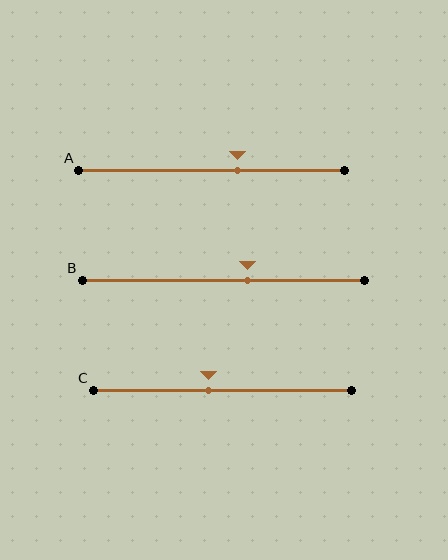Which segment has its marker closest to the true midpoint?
Segment C has its marker closest to the true midpoint.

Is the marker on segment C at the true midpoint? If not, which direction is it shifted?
No, the marker on segment C is shifted to the left by about 5% of the segment length.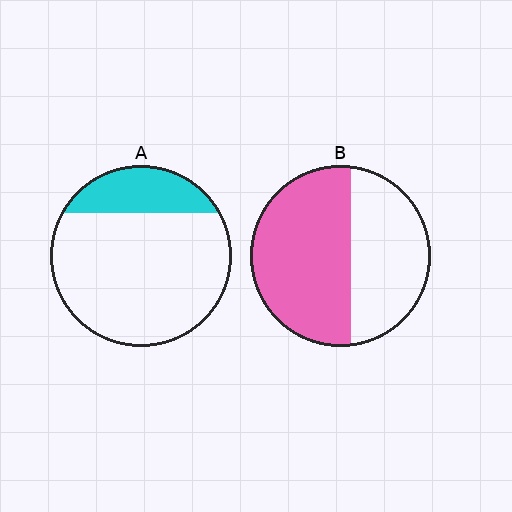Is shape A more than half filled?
No.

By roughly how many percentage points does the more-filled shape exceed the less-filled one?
By roughly 35 percentage points (B over A).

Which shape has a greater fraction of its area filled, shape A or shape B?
Shape B.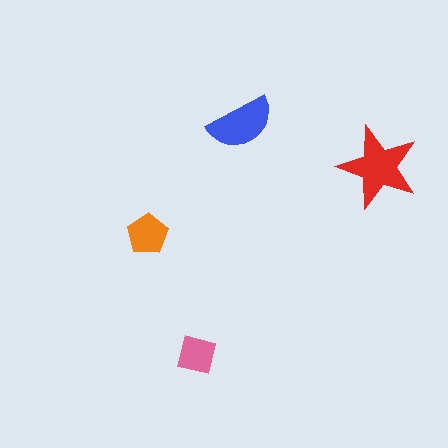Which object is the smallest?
The pink square.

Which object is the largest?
The red star.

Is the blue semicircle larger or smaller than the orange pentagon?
Larger.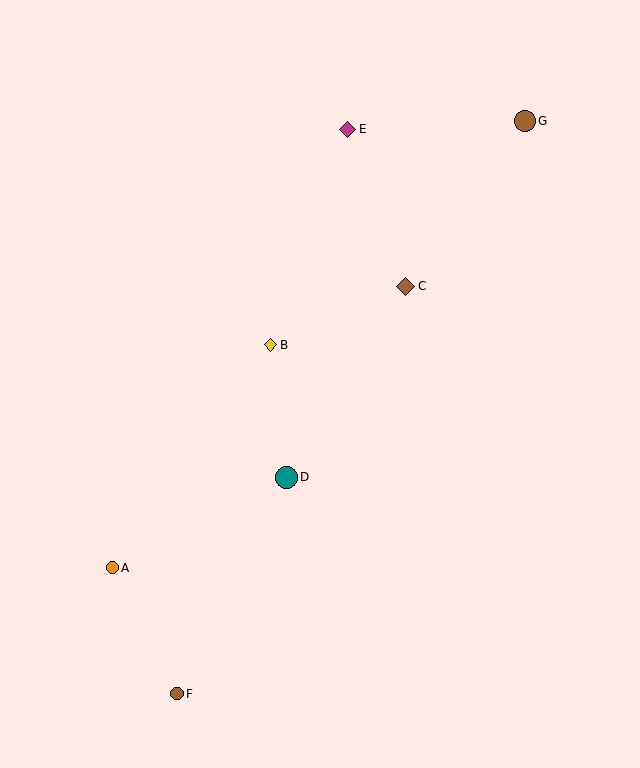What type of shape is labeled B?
Shape B is a yellow diamond.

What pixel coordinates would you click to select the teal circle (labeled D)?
Click at (286, 477) to select the teal circle D.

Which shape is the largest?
The teal circle (labeled D) is the largest.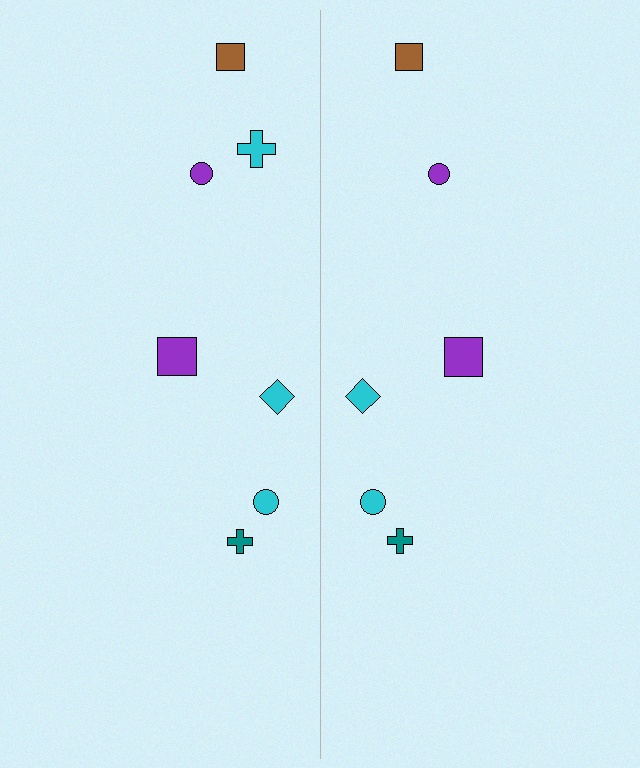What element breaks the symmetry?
A cyan cross is missing from the right side.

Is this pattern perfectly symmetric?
No, the pattern is not perfectly symmetric. A cyan cross is missing from the right side.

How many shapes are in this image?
There are 13 shapes in this image.